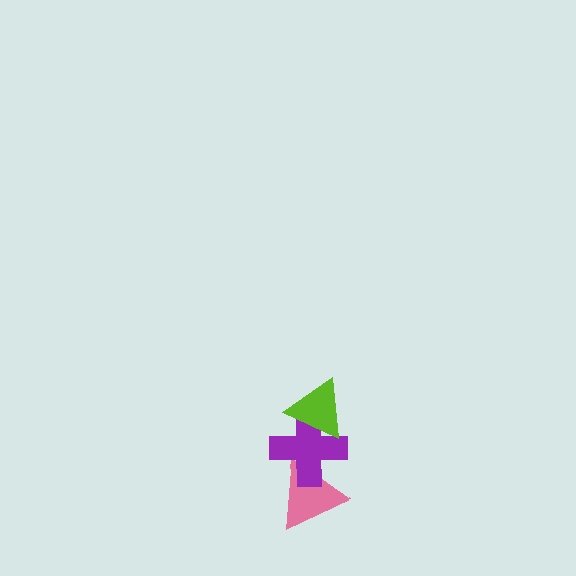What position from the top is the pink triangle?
The pink triangle is 3rd from the top.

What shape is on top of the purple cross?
The lime triangle is on top of the purple cross.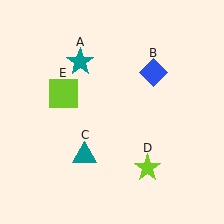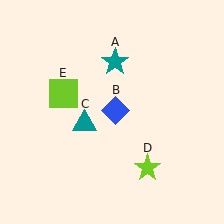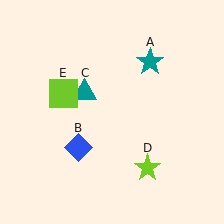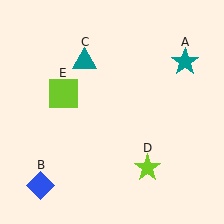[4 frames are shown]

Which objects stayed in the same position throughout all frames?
Lime star (object D) and lime square (object E) remained stationary.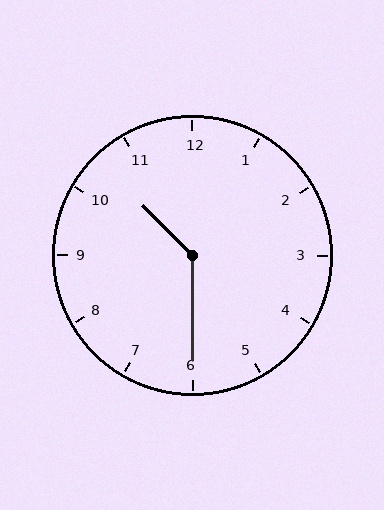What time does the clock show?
10:30.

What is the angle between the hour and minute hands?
Approximately 135 degrees.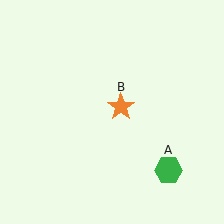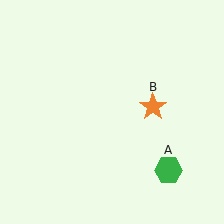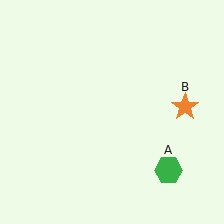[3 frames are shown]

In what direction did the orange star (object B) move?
The orange star (object B) moved right.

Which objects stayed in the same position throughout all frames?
Green hexagon (object A) remained stationary.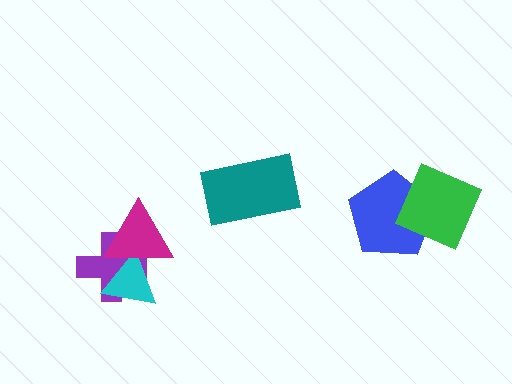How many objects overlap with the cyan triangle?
2 objects overlap with the cyan triangle.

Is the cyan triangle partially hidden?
Yes, it is partially covered by another shape.